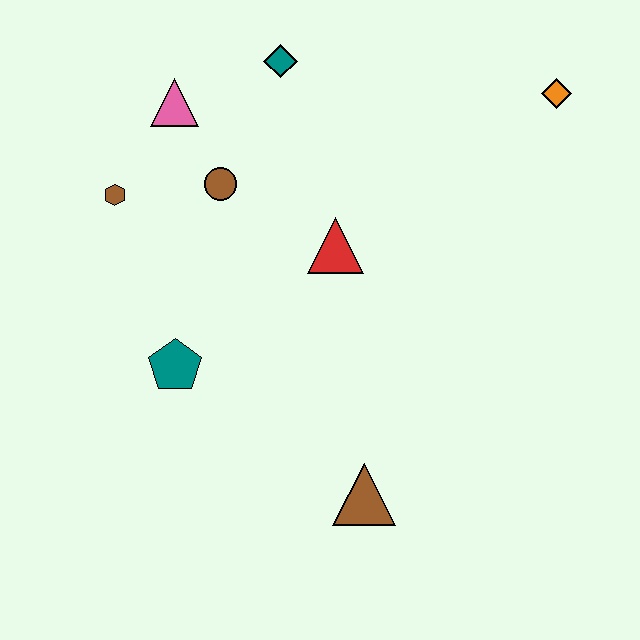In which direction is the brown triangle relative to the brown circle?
The brown triangle is below the brown circle.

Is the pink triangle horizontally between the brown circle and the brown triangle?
No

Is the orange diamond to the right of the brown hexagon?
Yes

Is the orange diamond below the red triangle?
No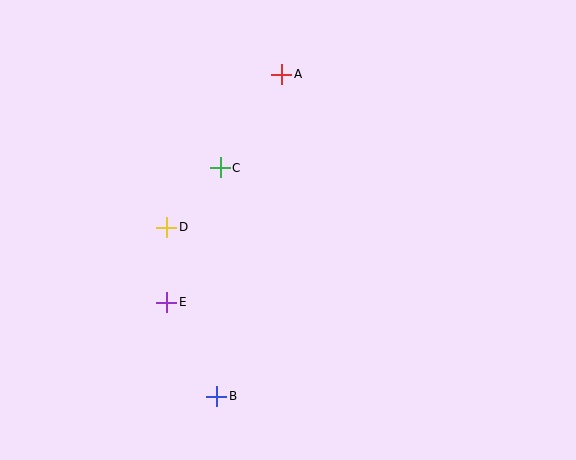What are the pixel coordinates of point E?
Point E is at (167, 302).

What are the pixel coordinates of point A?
Point A is at (282, 74).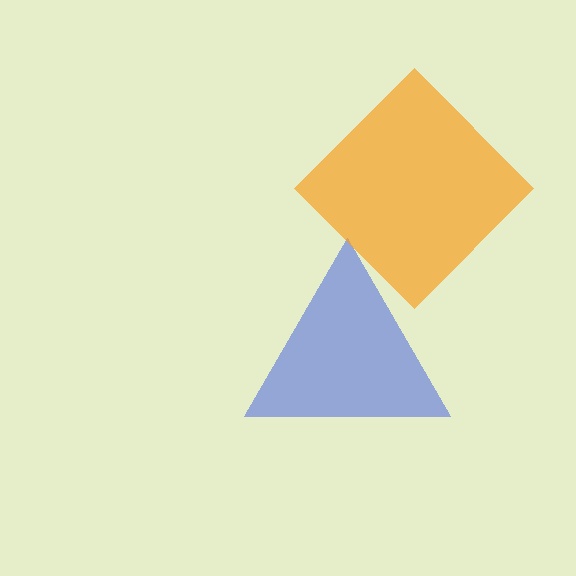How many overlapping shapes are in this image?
There are 2 overlapping shapes in the image.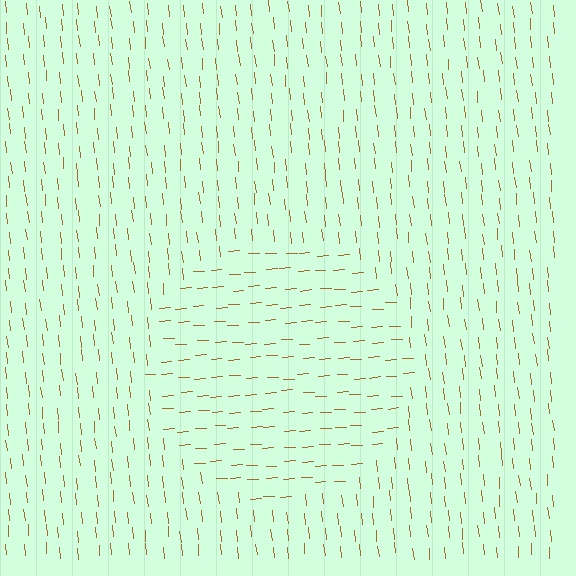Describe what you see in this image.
The image is filled with small brown line segments. A circle region in the image has lines oriented differently from the surrounding lines, creating a visible texture boundary.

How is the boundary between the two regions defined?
The boundary is defined purely by a change in line orientation (approximately 88 degrees difference). All lines are the same color and thickness.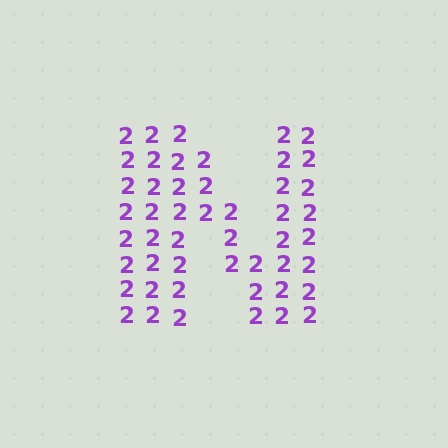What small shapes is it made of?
It is made of small digit 2's.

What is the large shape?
The large shape is the letter N.